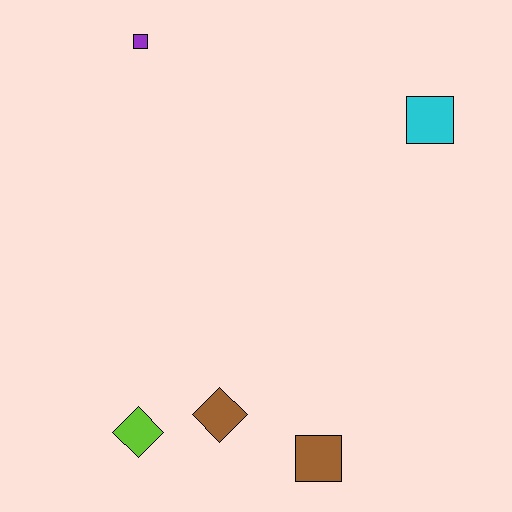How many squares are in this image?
There are 3 squares.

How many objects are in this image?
There are 5 objects.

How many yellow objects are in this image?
There are no yellow objects.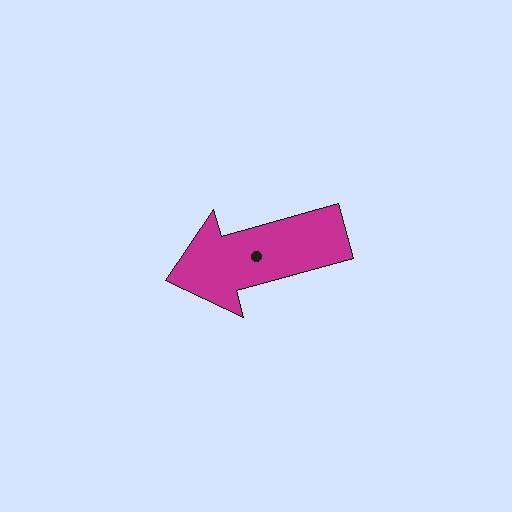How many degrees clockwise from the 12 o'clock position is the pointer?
Approximately 255 degrees.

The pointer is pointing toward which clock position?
Roughly 8 o'clock.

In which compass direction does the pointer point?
West.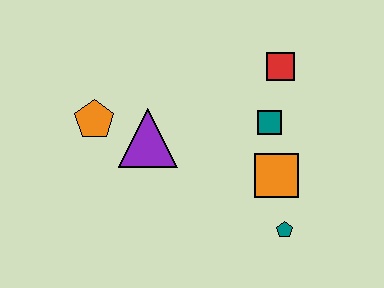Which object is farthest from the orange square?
The orange pentagon is farthest from the orange square.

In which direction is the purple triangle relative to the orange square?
The purple triangle is to the left of the orange square.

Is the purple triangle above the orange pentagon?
No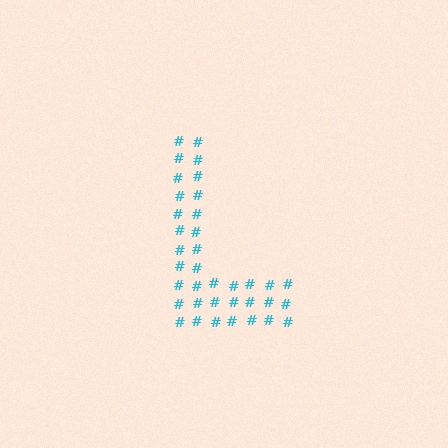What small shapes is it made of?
It is made of small hash symbols.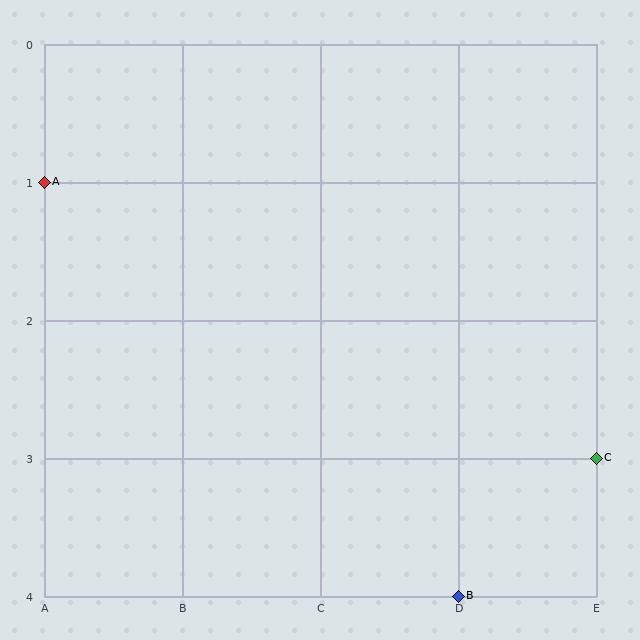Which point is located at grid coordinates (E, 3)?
Point C is at (E, 3).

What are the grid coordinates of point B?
Point B is at grid coordinates (D, 4).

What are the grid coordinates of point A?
Point A is at grid coordinates (A, 1).